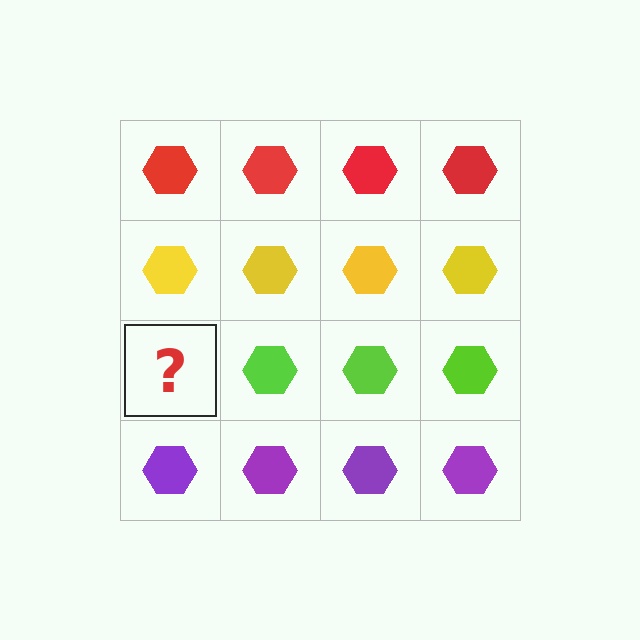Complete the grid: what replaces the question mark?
The question mark should be replaced with a lime hexagon.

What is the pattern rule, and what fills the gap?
The rule is that each row has a consistent color. The gap should be filled with a lime hexagon.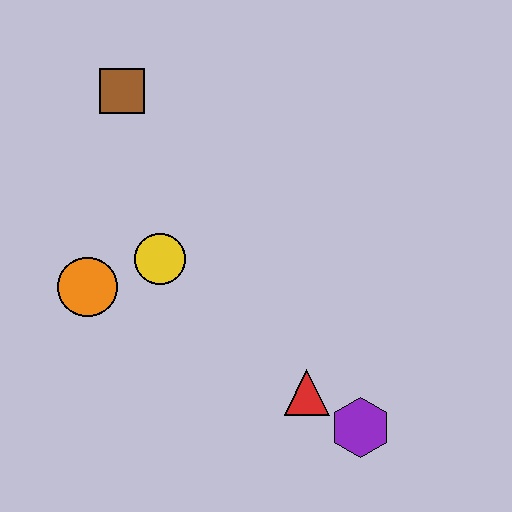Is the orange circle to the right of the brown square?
No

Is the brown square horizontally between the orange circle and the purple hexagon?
Yes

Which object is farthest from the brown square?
The purple hexagon is farthest from the brown square.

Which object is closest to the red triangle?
The purple hexagon is closest to the red triangle.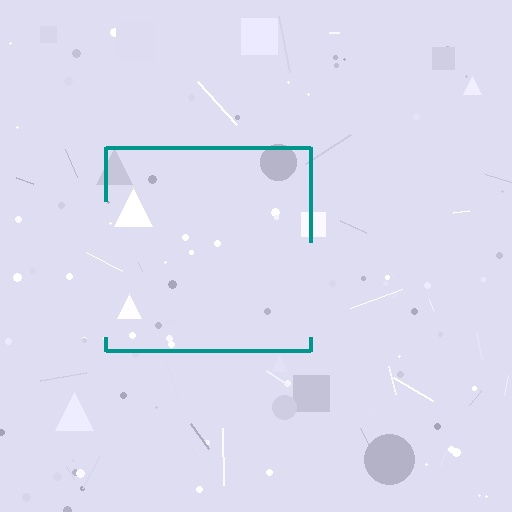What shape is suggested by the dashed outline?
The dashed outline suggests a square.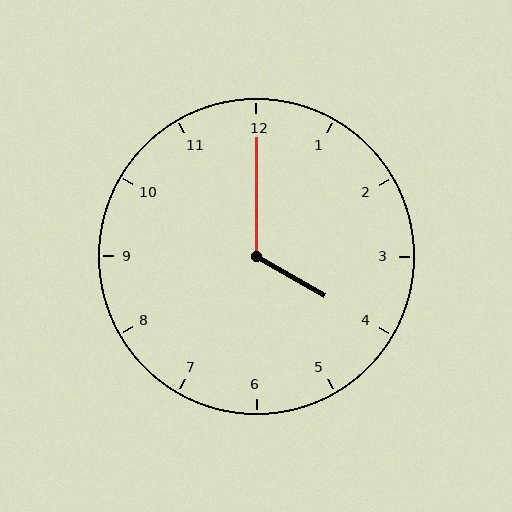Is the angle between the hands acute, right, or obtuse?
It is obtuse.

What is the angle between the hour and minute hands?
Approximately 120 degrees.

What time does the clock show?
4:00.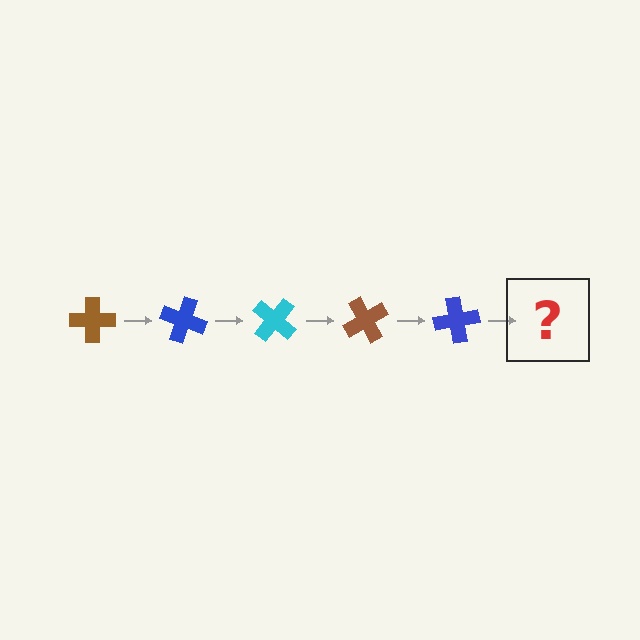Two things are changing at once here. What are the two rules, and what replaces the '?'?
The two rules are that it rotates 20 degrees each step and the color cycles through brown, blue, and cyan. The '?' should be a cyan cross, rotated 100 degrees from the start.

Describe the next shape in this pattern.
It should be a cyan cross, rotated 100 degrees from the start.